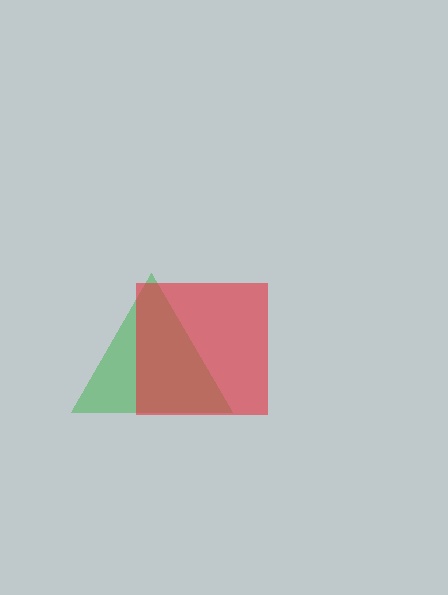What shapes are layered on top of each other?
The layered shapes are: a green triangle, a red square.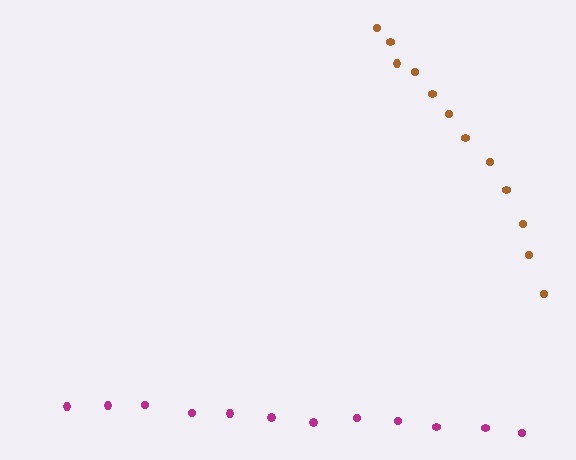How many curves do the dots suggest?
There are 2 distinct paths.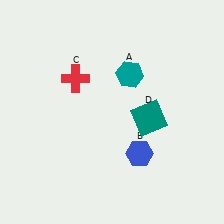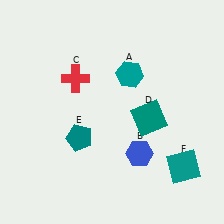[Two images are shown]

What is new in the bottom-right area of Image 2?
A teal square (F) was added in the bottom-right area of Image 2.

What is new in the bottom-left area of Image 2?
A teal pentagon (E) was added in the bottom-left area of Image 2.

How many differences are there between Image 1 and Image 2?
There are 2 differences between the two images.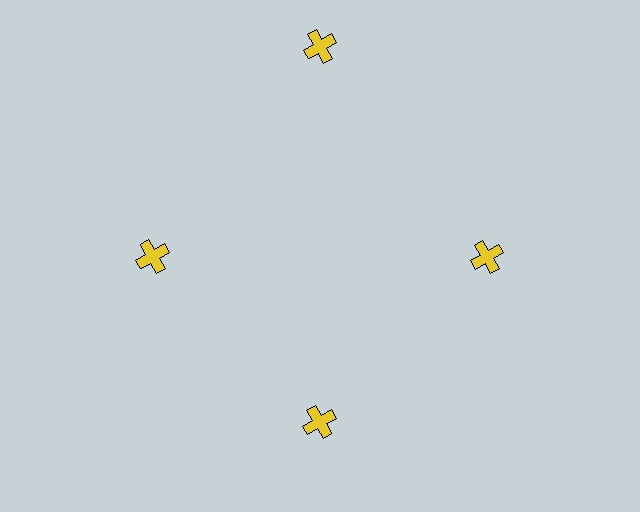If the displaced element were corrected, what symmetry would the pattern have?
It would have 4-fold rotational symmetry — the pattern would map onto itself every 90 degrees.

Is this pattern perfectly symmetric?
No. The 4 yellow crosses are arranged in a ring, but one element near the 12 o'clock position is pushed outward from the center, breaking the 4-fold rotational symmetry.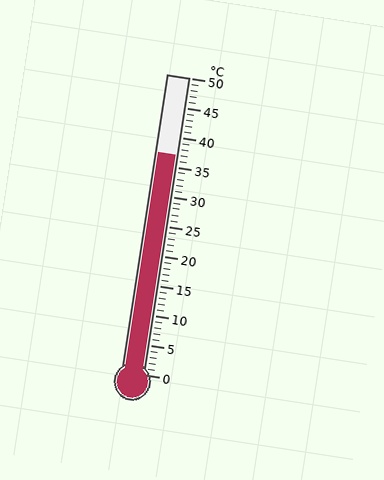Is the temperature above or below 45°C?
The temperature is below 45°C.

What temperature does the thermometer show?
The thermometer shows approximately 37°C.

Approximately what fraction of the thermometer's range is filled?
The thermometer is filled to approximately 75% of its range.